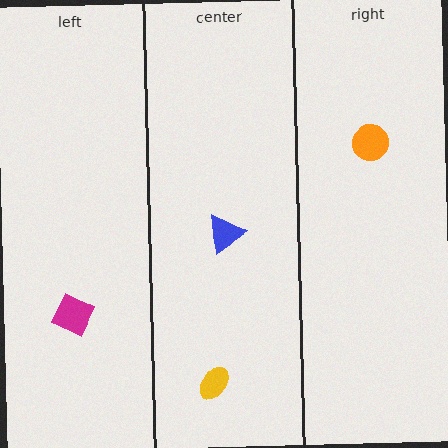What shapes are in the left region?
The magenta diamond.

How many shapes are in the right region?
1.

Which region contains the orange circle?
The right region.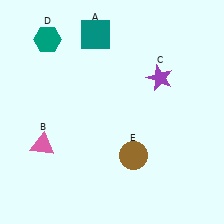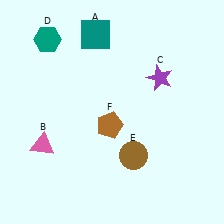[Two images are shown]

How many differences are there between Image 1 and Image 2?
There is 1 difference between the two images.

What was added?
A brown pentagon (F) was added in Image 2.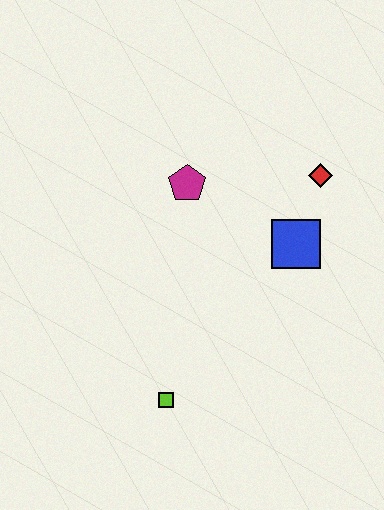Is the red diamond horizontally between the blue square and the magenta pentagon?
No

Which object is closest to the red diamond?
The blue square is closest to the red diamond.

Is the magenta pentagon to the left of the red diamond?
Yes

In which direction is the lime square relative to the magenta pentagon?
The lime square is below the magenta pentagon.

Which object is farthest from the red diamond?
The lime square is farthest from the red diamond.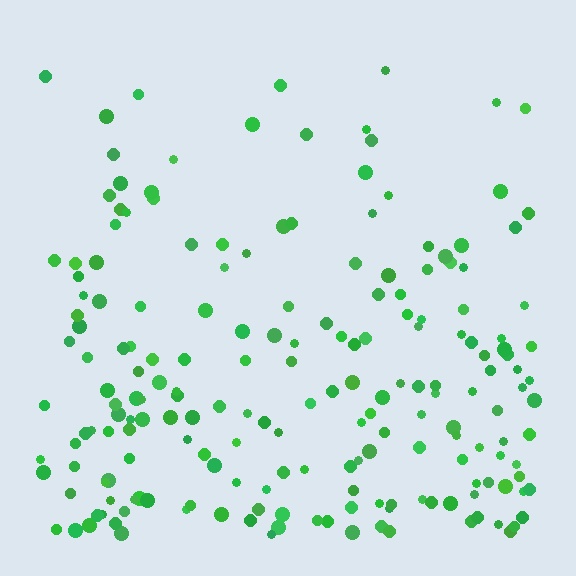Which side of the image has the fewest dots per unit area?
The top.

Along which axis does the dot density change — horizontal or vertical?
Vertical.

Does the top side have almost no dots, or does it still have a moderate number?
Still a moderate number, just noticeably fewer than the bottom.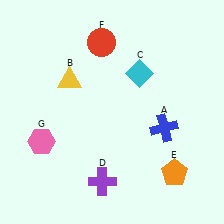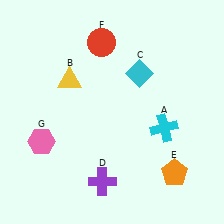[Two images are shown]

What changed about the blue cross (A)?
In Image 1, A is blue. In Image 2, it changed to cyan.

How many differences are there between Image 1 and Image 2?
There is 1 difference between the two images.